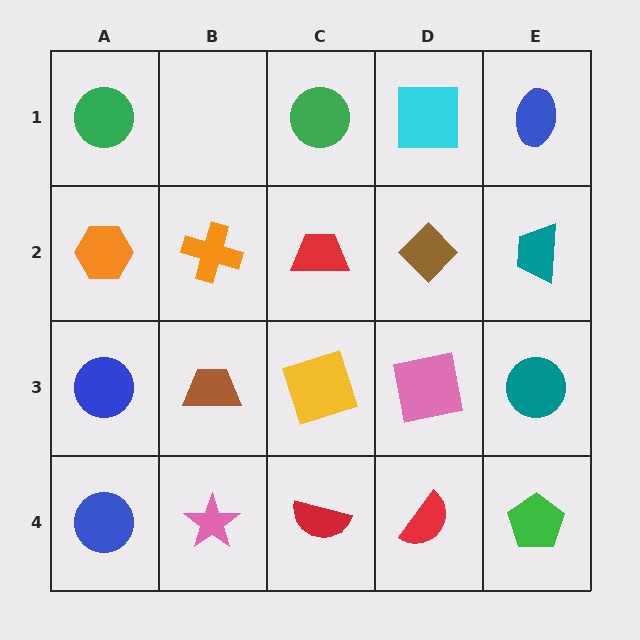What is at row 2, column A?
An orange hexagon.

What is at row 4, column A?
A blue circle.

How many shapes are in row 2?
5 shapes.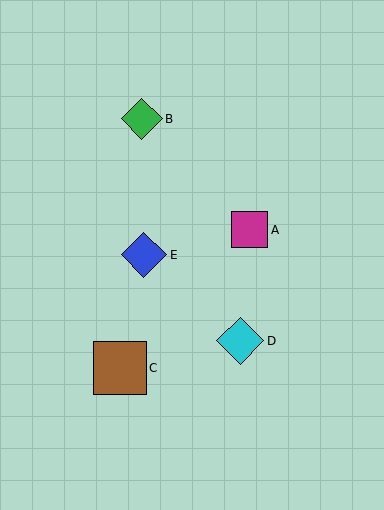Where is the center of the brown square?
The center of the brown square is at (120, 368).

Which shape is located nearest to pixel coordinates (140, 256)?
The blue diamond (labeled E) at (144, 255) is nearest to that location.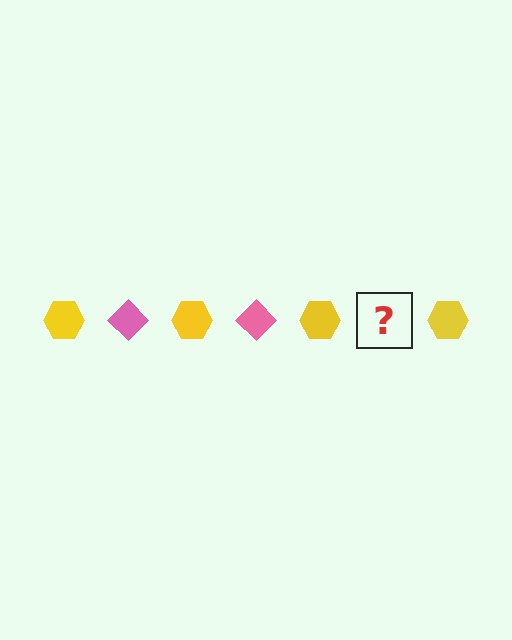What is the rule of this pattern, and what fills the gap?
The rule is that the pattern alternates between yellow hexagon and pink diamond. The gap should be filled with a pink diamond.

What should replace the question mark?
The question mark should be replaced with a pink diamond.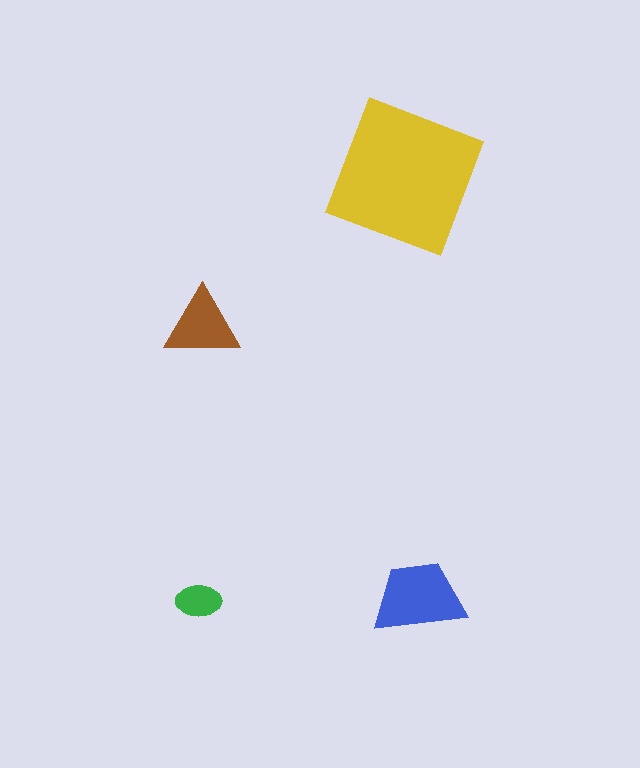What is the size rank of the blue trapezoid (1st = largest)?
2nd.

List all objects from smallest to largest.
The green ellipse, the brown triangle, the blue trapezoid, the yellow square.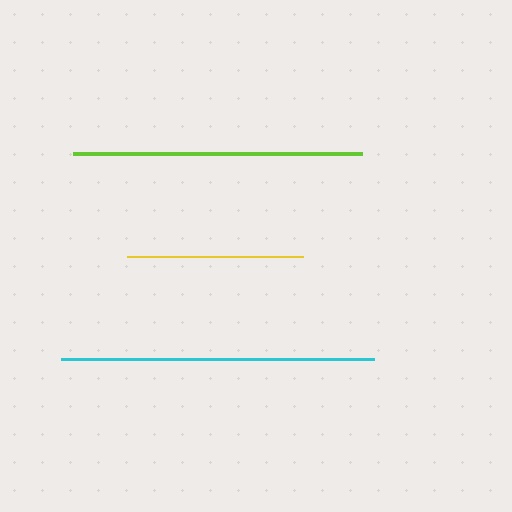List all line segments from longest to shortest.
From longest to shortest: cyan, lime, yellow.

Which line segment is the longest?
The cyan line is the longest at approximately 313 pixels.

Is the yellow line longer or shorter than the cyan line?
The cyan line is longer than the yellow line.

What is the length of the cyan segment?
The cyan segment is approximately 313 pixels long.